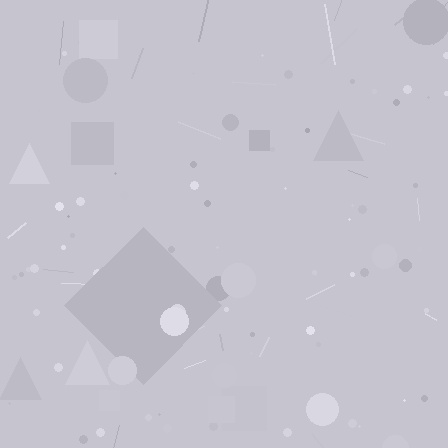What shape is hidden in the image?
A diamond is hidden in the image.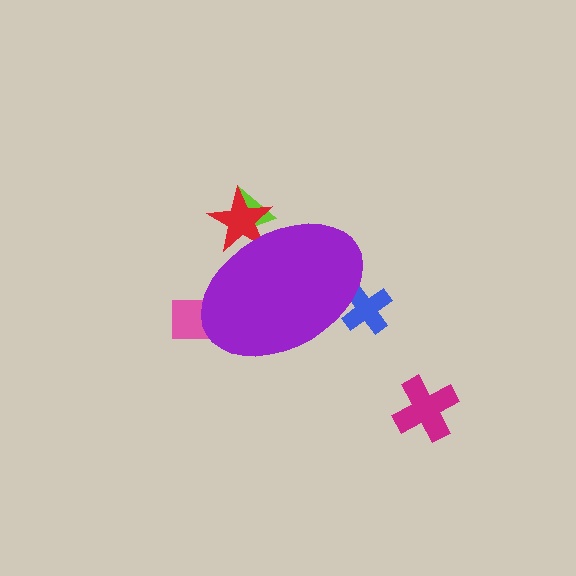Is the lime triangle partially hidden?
Yes, the lime triangle is partially hidden behind the purple ellipse.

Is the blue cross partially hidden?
Yes, the blue cross is partially hidden behind the purple ellipse.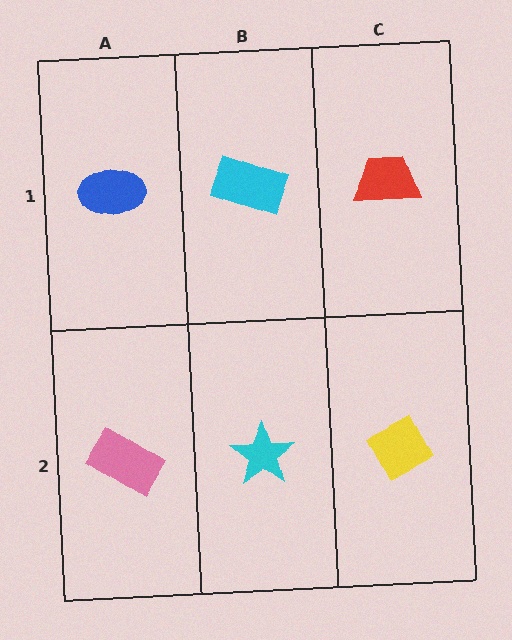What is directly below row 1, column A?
A pink rectangle.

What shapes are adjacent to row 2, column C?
A red trapezoid (row 1, column C), a cyan star (row 2, column B).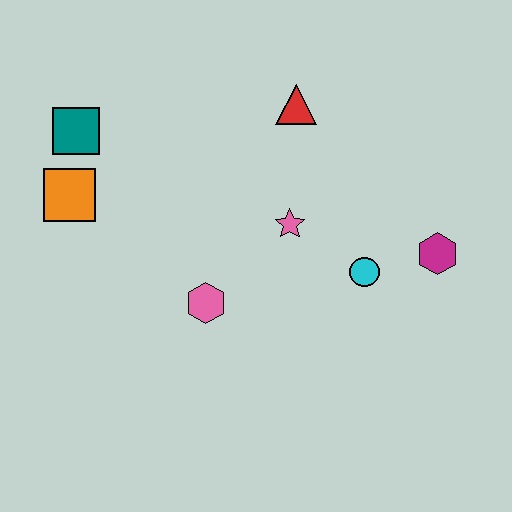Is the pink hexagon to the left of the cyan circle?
Yes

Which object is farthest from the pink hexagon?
The magenta hexagon is farthest from the pink hexagon.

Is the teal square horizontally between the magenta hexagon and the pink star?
No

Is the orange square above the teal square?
No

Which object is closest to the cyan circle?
The magenta hexagon is closest to the cyan circle.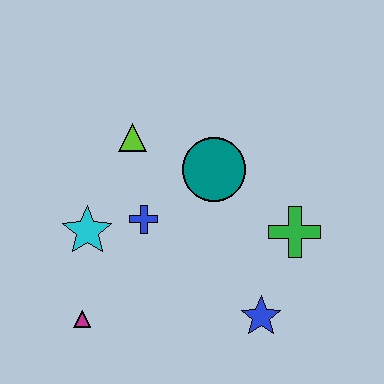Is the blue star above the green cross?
No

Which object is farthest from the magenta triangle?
The green cross is farthest from the magenta triangle.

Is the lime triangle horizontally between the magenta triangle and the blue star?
Yes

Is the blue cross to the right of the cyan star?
Yes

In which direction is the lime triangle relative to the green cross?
The lime triangle is to the left of the green cross.